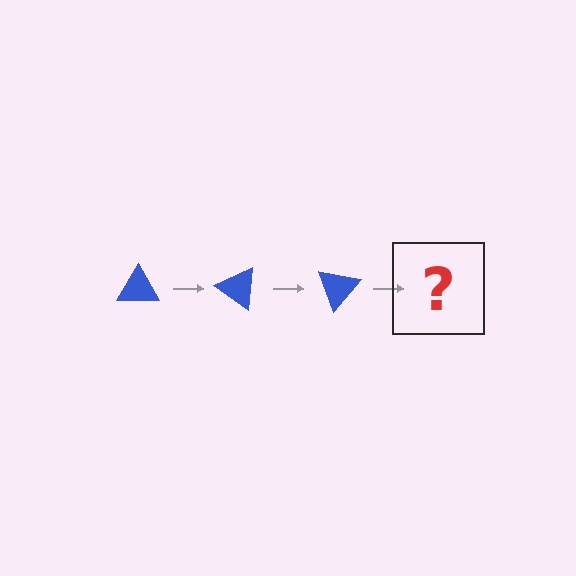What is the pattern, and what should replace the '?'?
The pattern is that the triangle rotates 35 degrees each step. The '?' should be a blue triangle rotated 105 degrees.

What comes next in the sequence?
The next element should be a blue triangle rotated 105 degrees.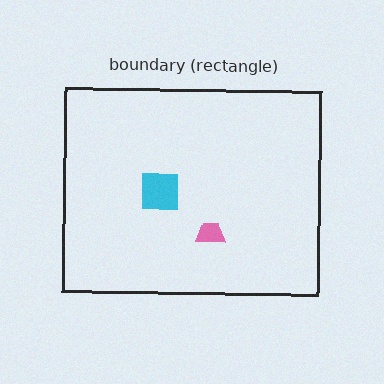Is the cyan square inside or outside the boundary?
Inside.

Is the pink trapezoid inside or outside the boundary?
Inside.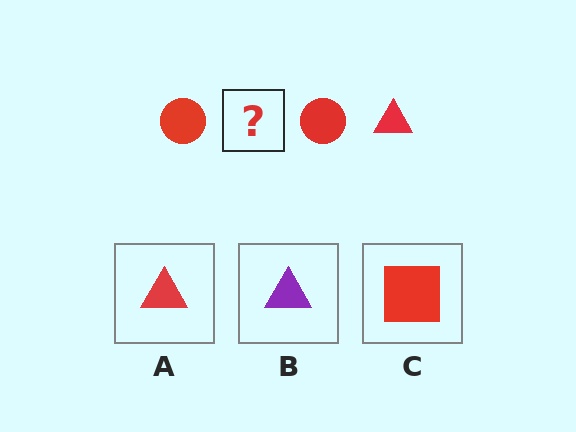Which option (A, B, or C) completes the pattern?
A.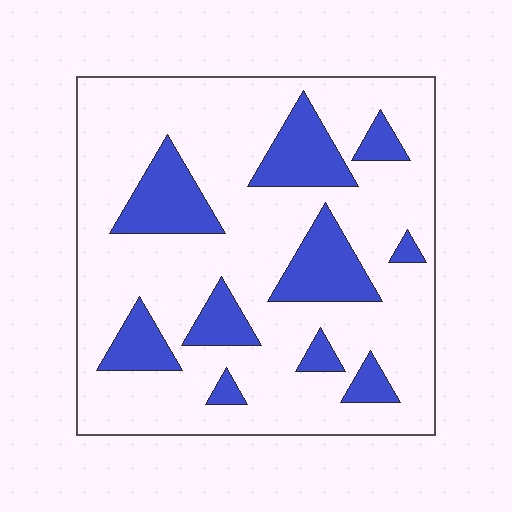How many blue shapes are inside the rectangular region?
10.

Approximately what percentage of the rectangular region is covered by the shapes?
Approximately 25%.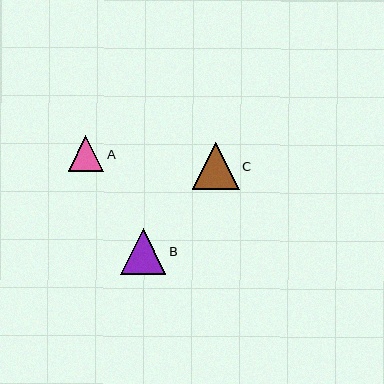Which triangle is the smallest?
Triangle A is the smallest with a size of approximately 36 pixels.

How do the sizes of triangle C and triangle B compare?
Triangle C and triangle B are approximately the same size.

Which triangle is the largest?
Triangle C is the largest with a size of approximately 47 pixels.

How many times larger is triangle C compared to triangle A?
Triangle C is approximately 1.3 times the size of triangle A.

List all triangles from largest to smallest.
From largest to smallest: C, B, A.